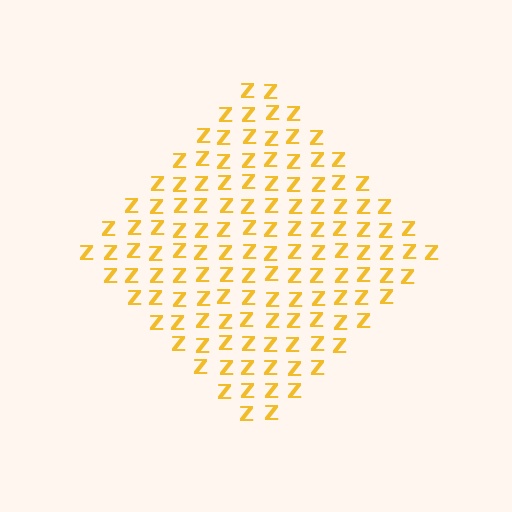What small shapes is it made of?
It is made of small letter Z's.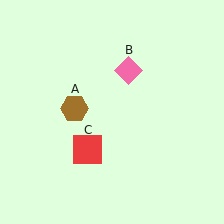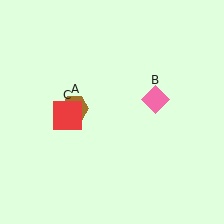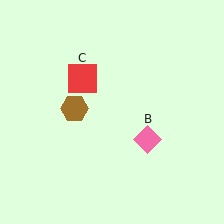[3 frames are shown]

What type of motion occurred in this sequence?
The pink diamond (object B), red square (object C) rotated clockwise around the center of the scene.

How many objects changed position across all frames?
2 objects changed position: pink diamond (object B), red square (object C).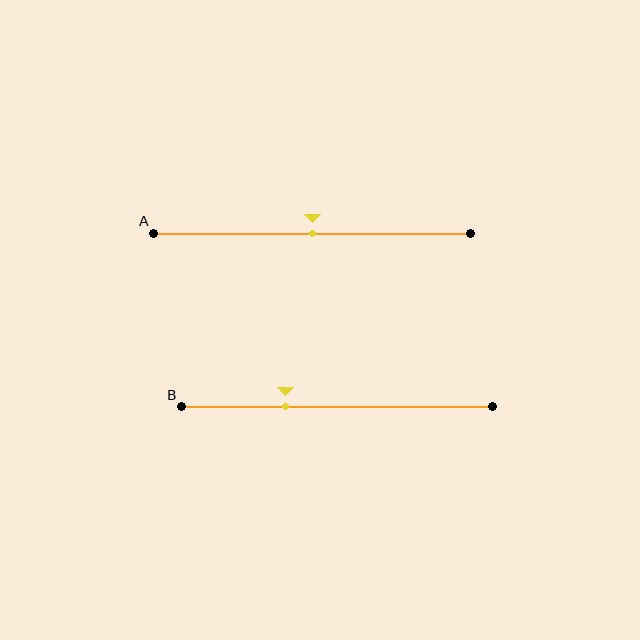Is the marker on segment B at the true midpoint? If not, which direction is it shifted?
No, the marker on segment B is shifted to the left by about 17% of the segment length.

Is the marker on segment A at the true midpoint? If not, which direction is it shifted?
Yes, the marker on segment A is at the true midpoint.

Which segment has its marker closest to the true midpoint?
Segment A has its marker closest to the true midpoint.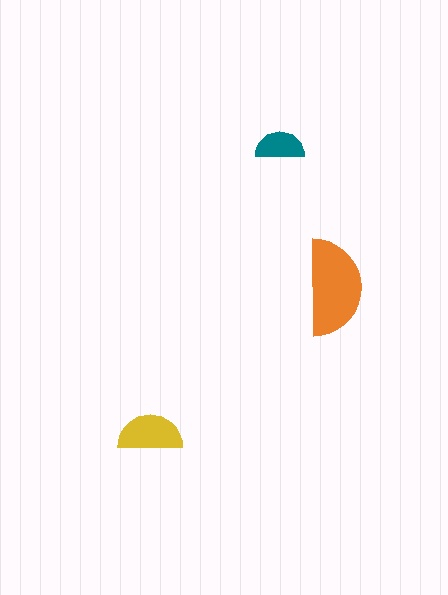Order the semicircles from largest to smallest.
the orange one, the yellow one, the teal one.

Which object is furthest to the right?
The orange semicircle is rightmost.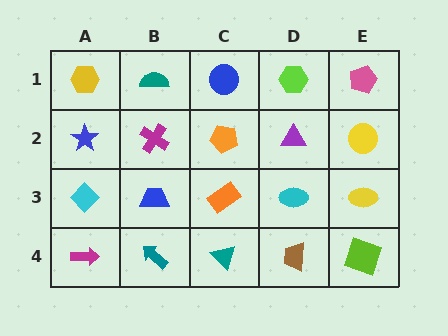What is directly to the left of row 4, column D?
A teal triangle.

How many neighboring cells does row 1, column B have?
3.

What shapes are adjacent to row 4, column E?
A yellow ellipse (row 3, column E), a brown trapezoid (row 4, column D).